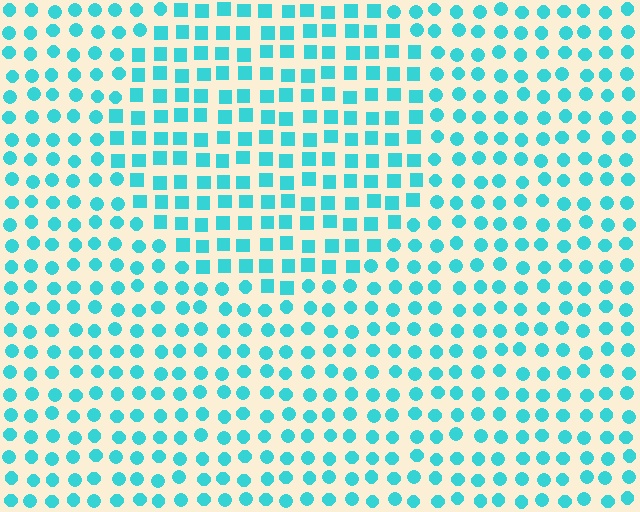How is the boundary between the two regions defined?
The boundary is defined by a change in element shape: squares inside vs. circles outside. All elements share the same color and spacing.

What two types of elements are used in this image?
The image uses squares inside the circle region and circles outside it.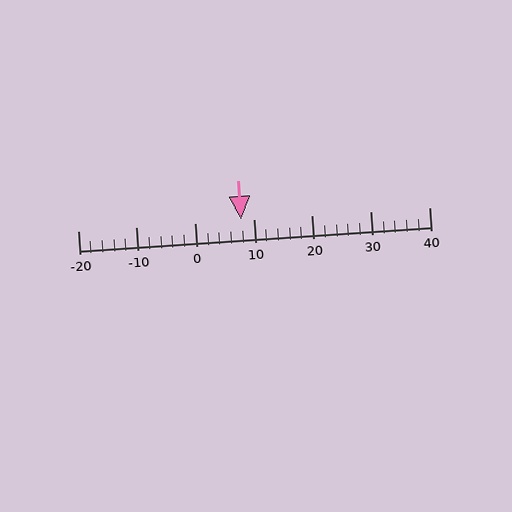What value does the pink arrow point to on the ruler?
The pink arrow points to approximately 8.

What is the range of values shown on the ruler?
The ruler shows values from -20 to 40.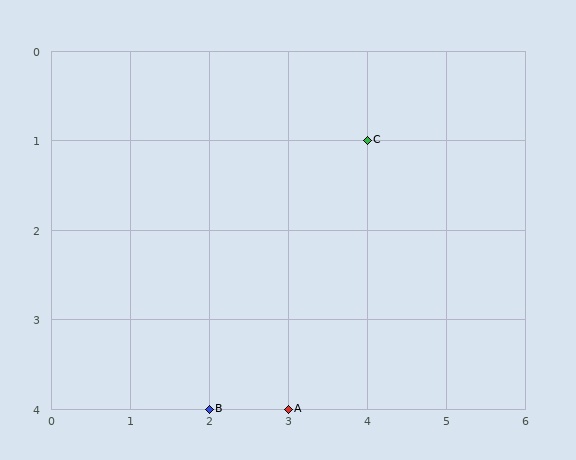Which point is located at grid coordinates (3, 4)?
Point A is at (3, 4).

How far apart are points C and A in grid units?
Points C and A are 1 column and 3 rows apart (about 3.2 grid units diagonally).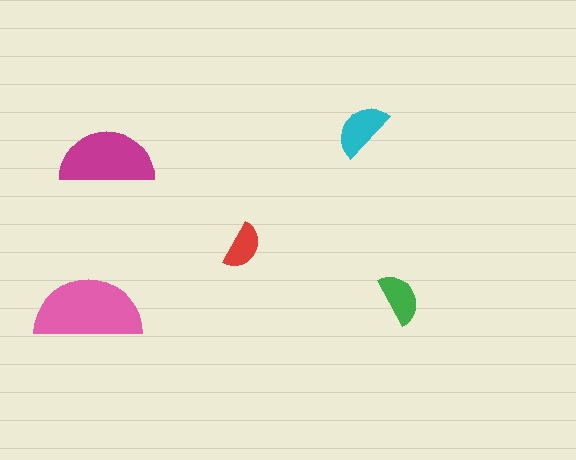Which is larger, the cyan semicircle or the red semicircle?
The cyan one.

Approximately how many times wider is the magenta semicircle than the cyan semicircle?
About 1.5 times wider.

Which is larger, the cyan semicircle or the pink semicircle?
The pink one.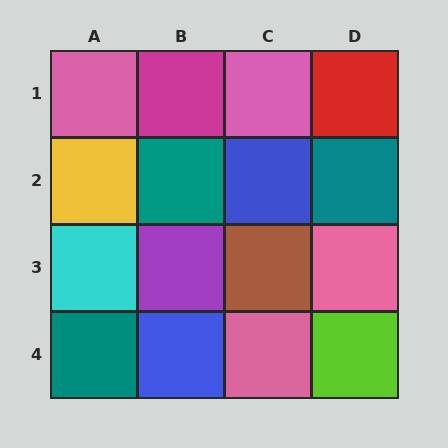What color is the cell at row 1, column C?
Pink.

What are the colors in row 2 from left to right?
Yellow, teal, blue, teal.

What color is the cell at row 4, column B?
Blue.